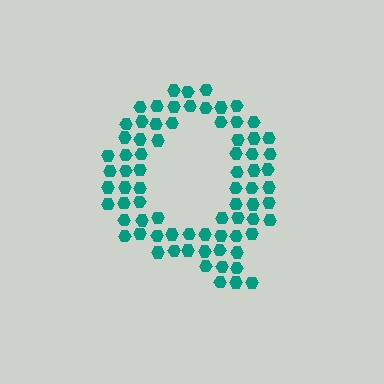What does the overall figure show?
The overall figure shows the letter Q.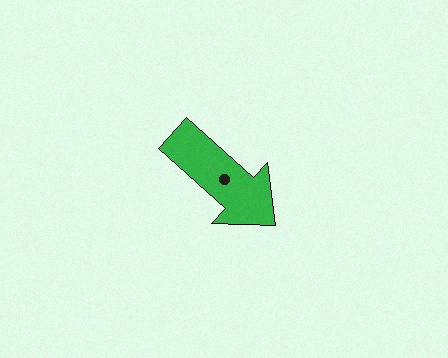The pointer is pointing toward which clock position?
Roughly 4 o'clock.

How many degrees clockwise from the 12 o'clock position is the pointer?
Approximately 132 degrees.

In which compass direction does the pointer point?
Southeast.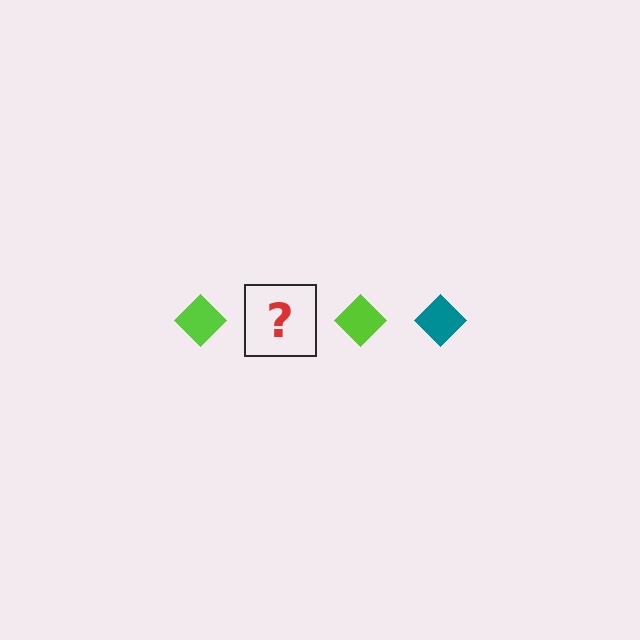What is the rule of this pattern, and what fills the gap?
The rule is that the pattern cycles through lime, teal diamonds. The gap should be filled with a teal diamond.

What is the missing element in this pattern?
The missing element is a teal diamond.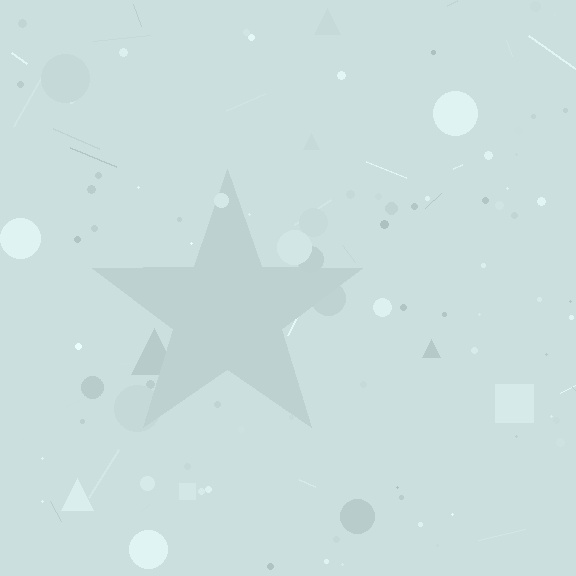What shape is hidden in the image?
A star is hidden in the image.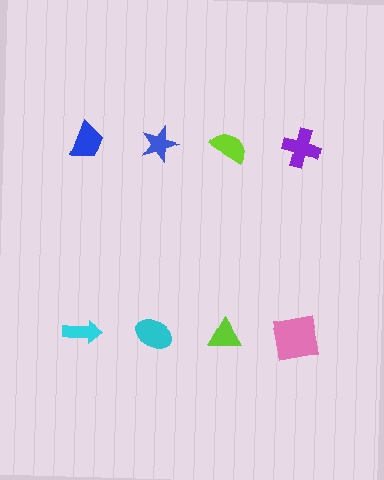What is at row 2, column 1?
A cyan arrow.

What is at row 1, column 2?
A blue star.